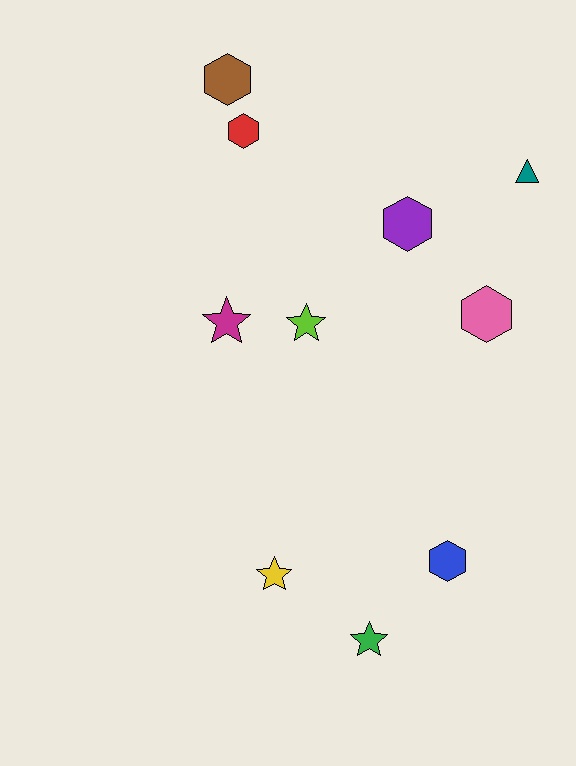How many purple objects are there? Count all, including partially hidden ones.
There is 1 purple object.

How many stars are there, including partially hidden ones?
There are 4 stars.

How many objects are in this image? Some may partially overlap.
There are 10 objects.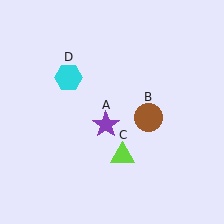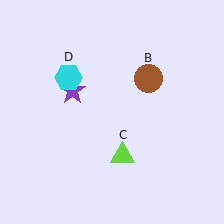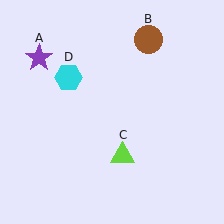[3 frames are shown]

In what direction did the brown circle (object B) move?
The brown circle (object B) moved up.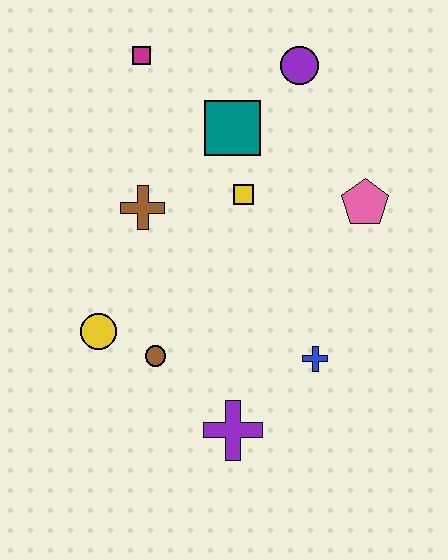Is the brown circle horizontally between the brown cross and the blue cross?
Yes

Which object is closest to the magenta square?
The teal square is closest to the magenta square.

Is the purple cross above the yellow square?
No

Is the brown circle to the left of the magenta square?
No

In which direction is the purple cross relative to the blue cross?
The purple cross is to the left of the blue cross.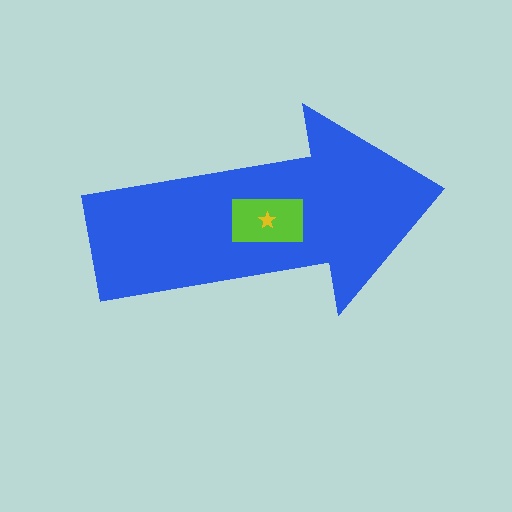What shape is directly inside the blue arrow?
The lime rectangle.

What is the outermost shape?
The blue arrow.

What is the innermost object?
The yellow star.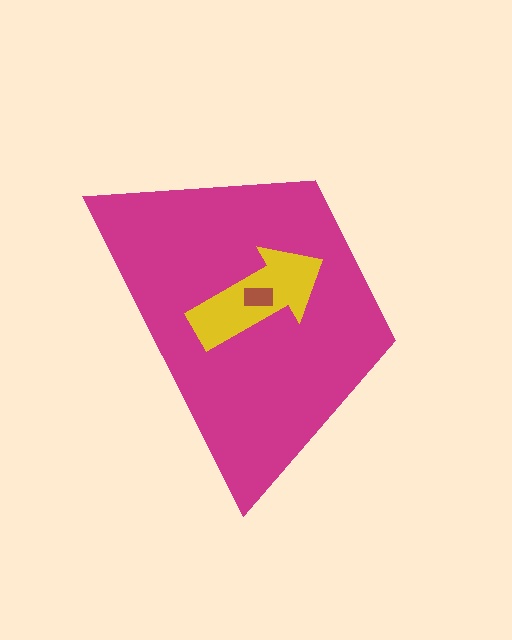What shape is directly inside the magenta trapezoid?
The yellow arrow.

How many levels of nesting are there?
3.